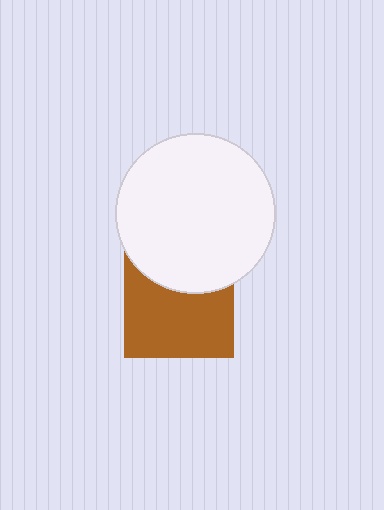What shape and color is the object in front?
The object in front is a white circle.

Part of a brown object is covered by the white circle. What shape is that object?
It is a square.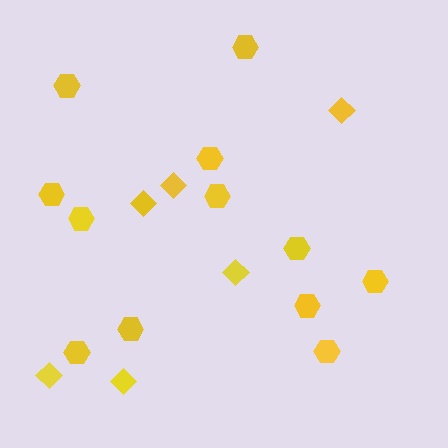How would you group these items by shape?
There are 2 groups: one group of diamonds (6) and one group of hexagons (12).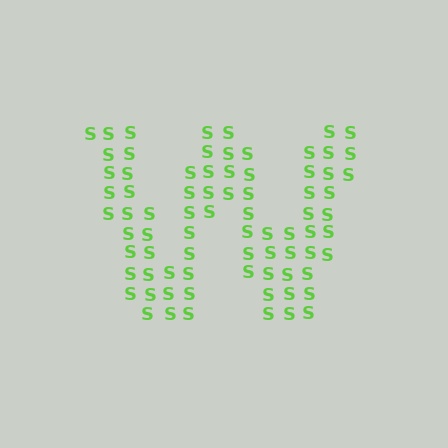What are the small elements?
The small elements are letter S's.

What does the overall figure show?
The overall figure shows the letter W.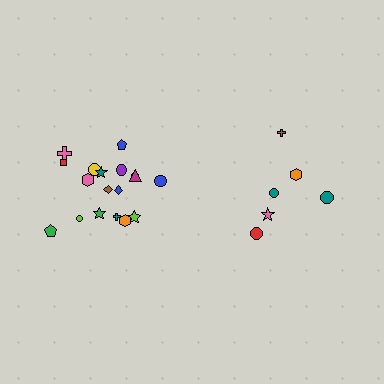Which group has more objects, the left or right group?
The left group.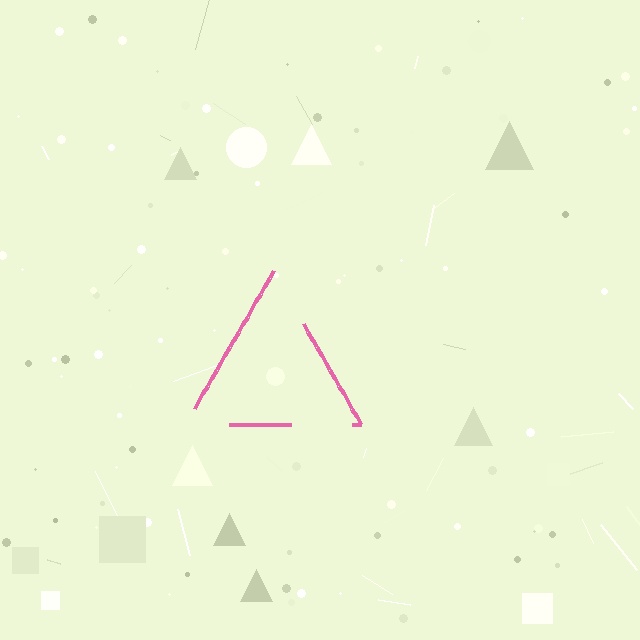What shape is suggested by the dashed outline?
The dashed outline suggests a triangle.